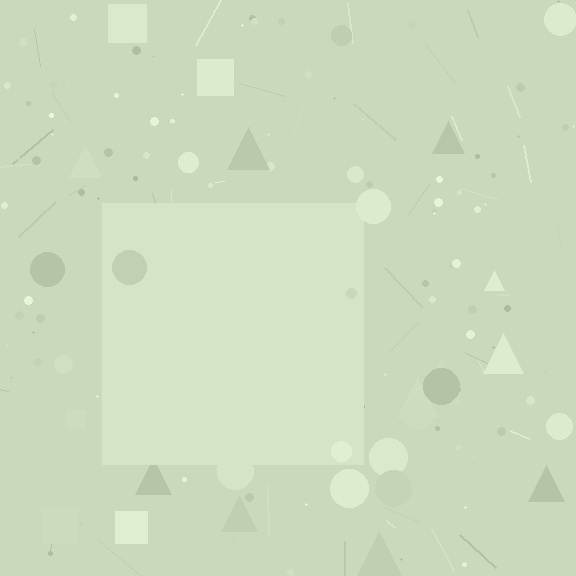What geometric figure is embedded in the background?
A square is embedded in the background.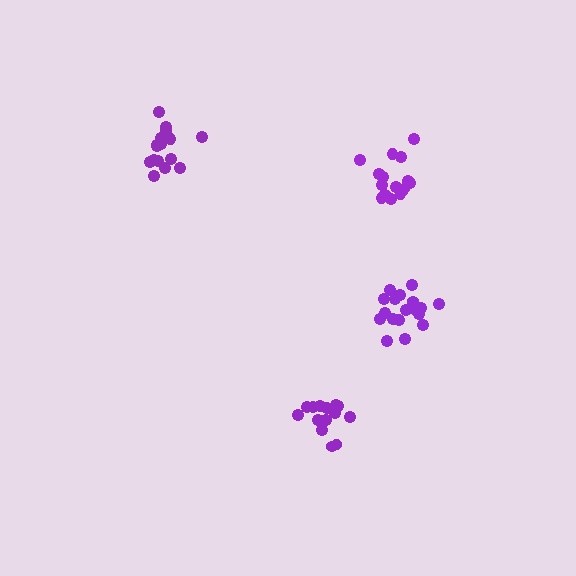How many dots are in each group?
Group 1: 17 dots, Group 2: 17 dots, Group 3: 17 dots, Group 4: 18 dots (69 total).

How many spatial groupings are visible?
There are 4 spatial groupings.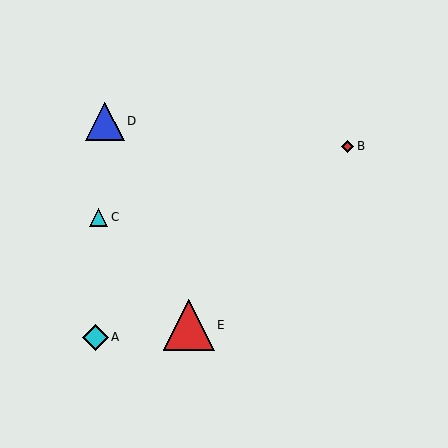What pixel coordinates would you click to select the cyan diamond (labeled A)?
Click at (95, 337) to select the cyan diamond A.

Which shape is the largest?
The red triangle (labeled E) is the largest.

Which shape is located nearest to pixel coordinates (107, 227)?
The cyan triangle (labeled C) at (99, 217) is nearest to that location.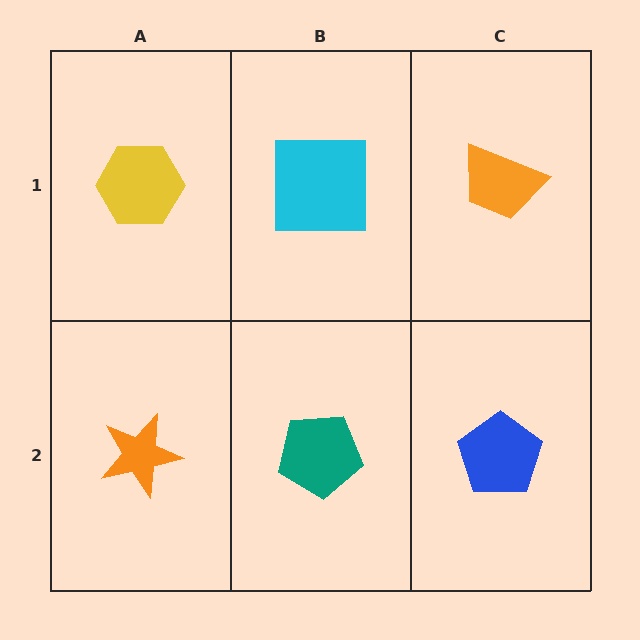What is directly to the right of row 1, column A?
A cyan square.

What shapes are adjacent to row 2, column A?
A yellow hexagon (row 1, column A), a teal pentagon (row 2, column B).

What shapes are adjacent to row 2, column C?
An orange trapezoid (row 1, column C), a teal pentagon (row 2, column B).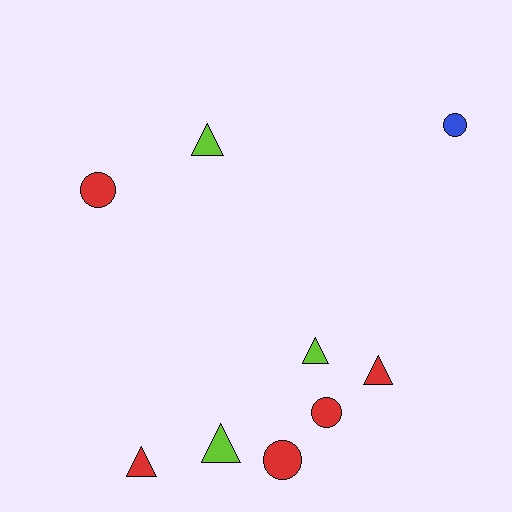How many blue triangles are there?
There are no blue triangles.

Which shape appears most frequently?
Triangle, with 5 objects.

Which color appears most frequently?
Red, with 5 objects.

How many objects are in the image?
There are 9 objects.